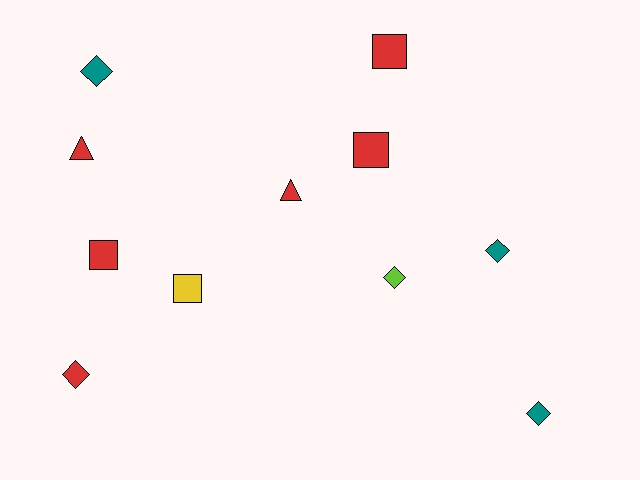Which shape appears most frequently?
Diamond, with 5 objects.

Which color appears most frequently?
Red, with 6 objects.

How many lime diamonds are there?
There is 1 lime diamond.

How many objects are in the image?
There are 11 objects.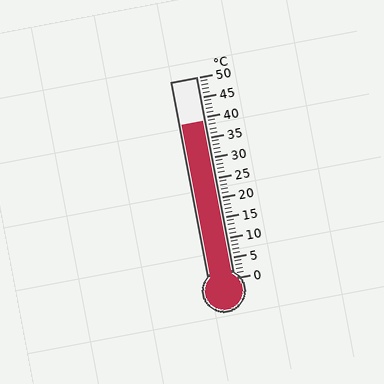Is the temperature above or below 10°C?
The temperature is above 10°C.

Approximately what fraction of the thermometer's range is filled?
The thermometer is filled to approximately 80% of its range.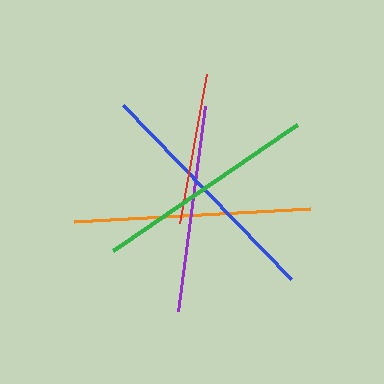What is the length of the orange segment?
The orange segment is approximately 236 pixels long.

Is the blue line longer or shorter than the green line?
The blue line is longer than the green line.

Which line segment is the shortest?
The red line is the shortest at approximately 151 pixels.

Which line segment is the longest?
The blue line is the longest at approximately 242 pixels.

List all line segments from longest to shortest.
From longest to shortest: blue, orange, green, purple, red.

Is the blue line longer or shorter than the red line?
The blue line is longer than the red line.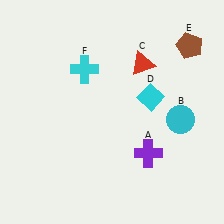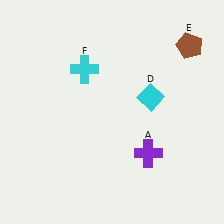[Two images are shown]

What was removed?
The cyan circle (B), the red triangle (C) were removed in Image 2.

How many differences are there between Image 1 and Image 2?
There are 2 differences between the two images.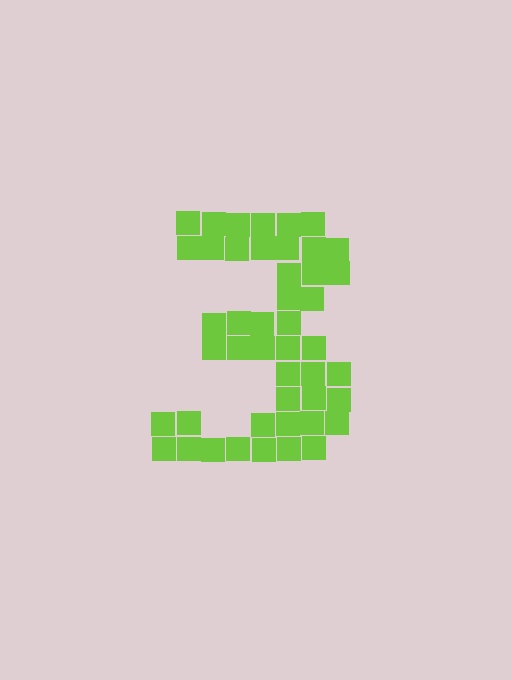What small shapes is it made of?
It is made of small squares.